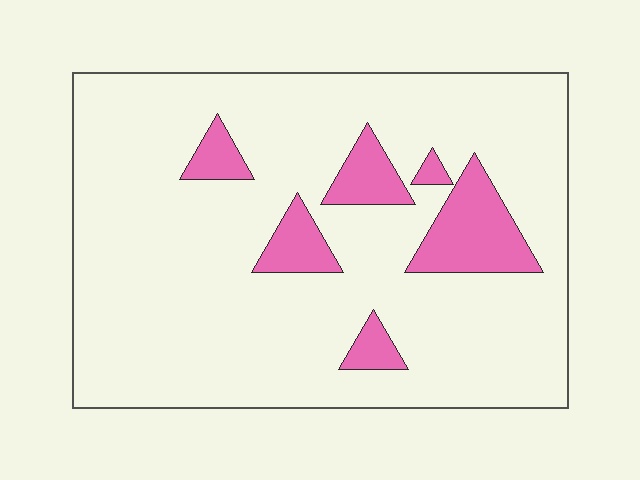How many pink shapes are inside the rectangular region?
6.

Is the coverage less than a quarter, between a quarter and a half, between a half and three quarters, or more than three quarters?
Less than a quarter.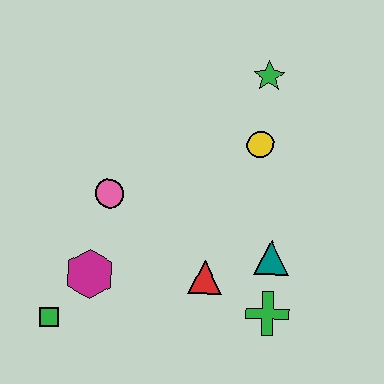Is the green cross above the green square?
Yes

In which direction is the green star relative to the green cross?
The green star is above the green cross.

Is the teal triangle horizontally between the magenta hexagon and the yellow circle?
No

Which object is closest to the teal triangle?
The green cross is closest to the teal triangle.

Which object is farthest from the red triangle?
The green star is farthest from the red triangle.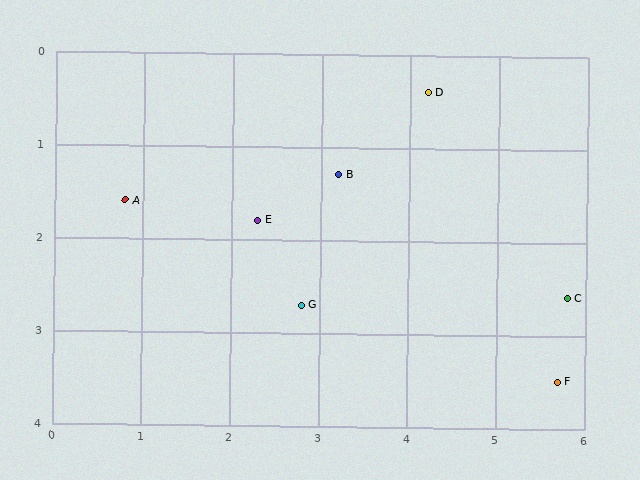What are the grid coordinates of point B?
Point B is at approximately (3.2, 1.3).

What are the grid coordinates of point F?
Point F is at approximately (5.7, 3.5).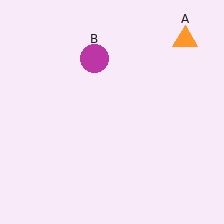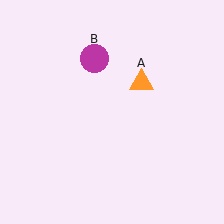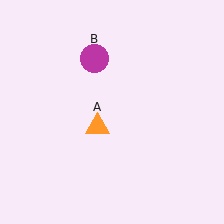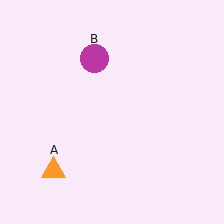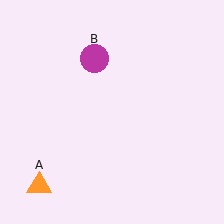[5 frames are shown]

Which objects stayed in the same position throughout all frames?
Magenta circle (object B) remained stationary.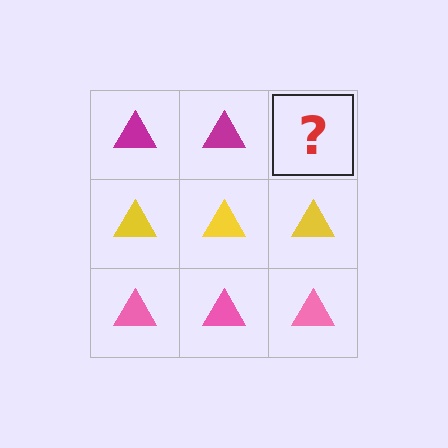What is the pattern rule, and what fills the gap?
The rule is that each row has a consistent color. The gap should be filled with a magenta triangle.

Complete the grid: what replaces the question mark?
The question mark should be replaced with a magenta triangle.